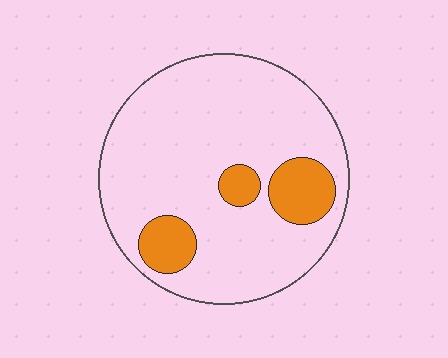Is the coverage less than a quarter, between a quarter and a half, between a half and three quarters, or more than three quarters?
Less than a quarter.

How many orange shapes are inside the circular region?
3.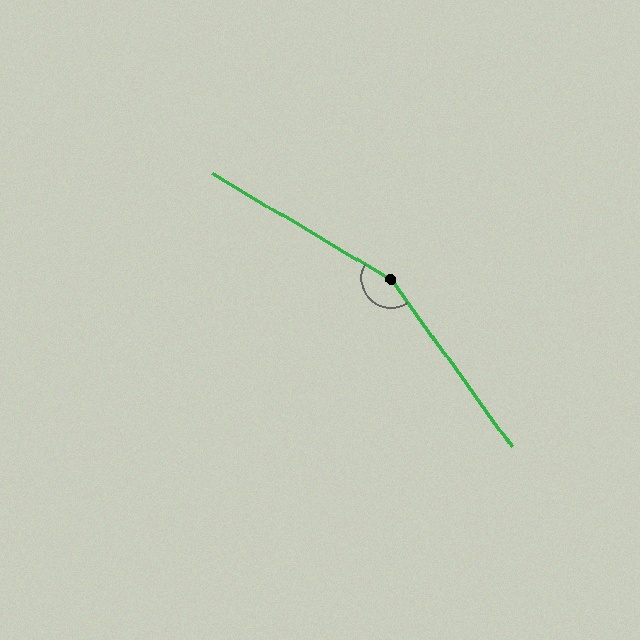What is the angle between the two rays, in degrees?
Approximately 157 degrees.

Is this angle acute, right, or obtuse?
It is obtuse.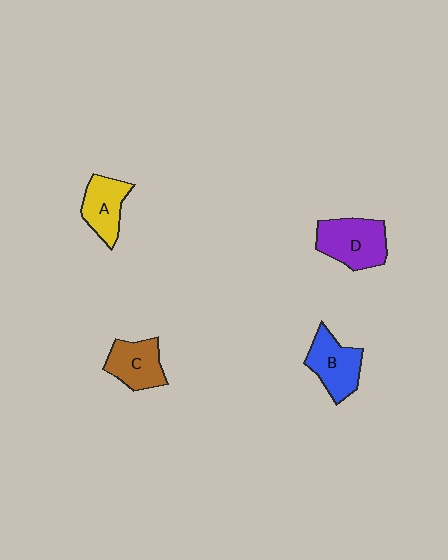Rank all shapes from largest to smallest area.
From largest to smallest: D (purple), B (blue), C (brown), A (yellow).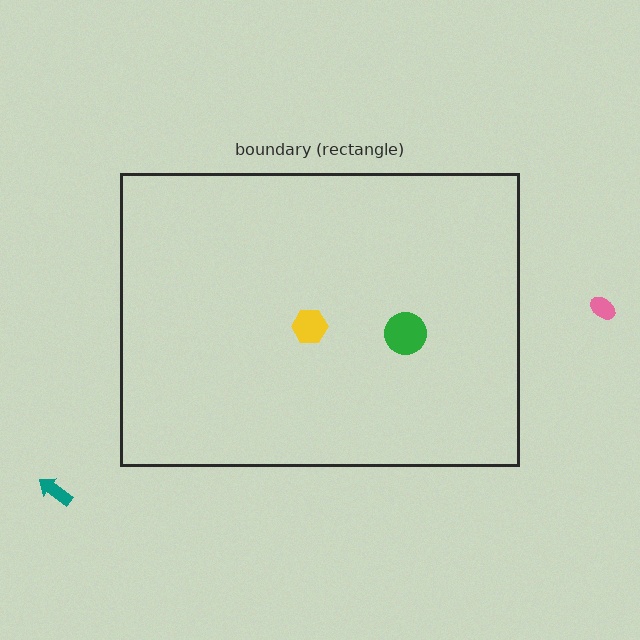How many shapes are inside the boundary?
2 inside, 2 outside.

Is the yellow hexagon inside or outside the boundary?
Inside.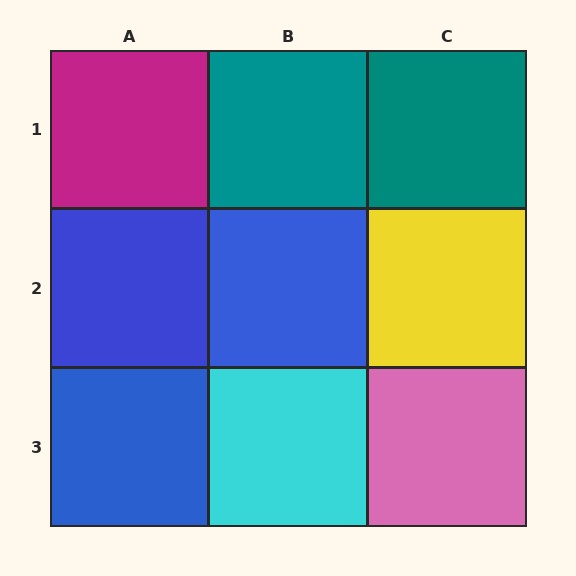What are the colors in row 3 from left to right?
Blue, cyan, pink.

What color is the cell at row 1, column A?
Magenta.